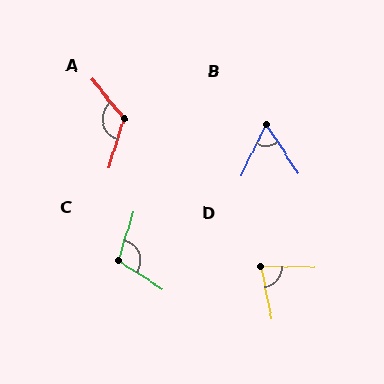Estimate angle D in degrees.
Approximately 78 degrees.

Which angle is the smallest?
B, at approximately 59 degrees.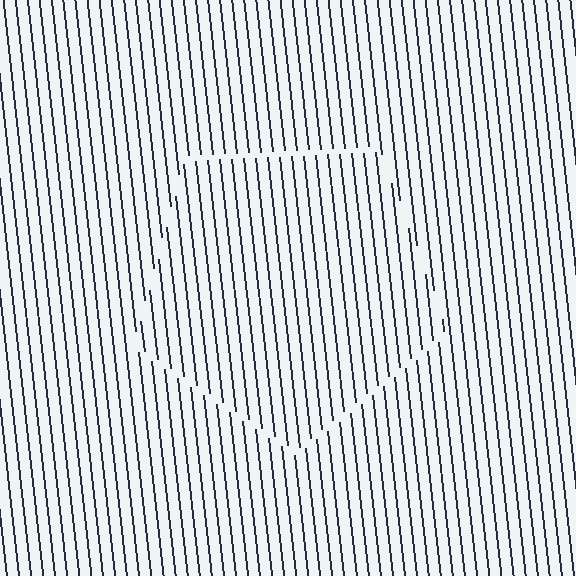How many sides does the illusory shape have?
5 sides — the line-ends trace a pentagon.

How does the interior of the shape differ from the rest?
The interior of the shape contains the same grating, shifted by half a period — the contour is defined by the phase discontinuity where line-ends from the inner and outer gratings abut.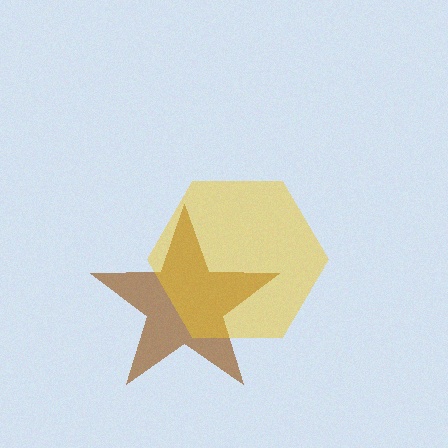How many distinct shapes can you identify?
There are 2 distinct shapes: a brown star, a yellow hexagon.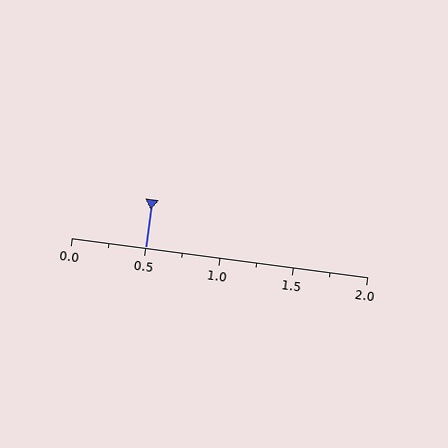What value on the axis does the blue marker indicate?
The marker indicates approximately 0.5.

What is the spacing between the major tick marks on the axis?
The major ticks are spaced 0.5 apart.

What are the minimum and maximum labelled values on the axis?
The axis runs from 0.0 to 2.0.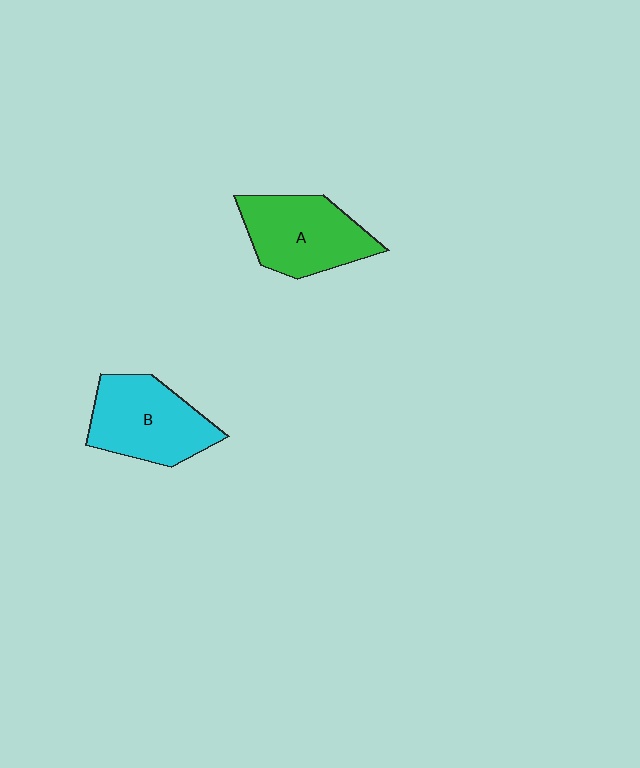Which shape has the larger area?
Shape B (cyan).